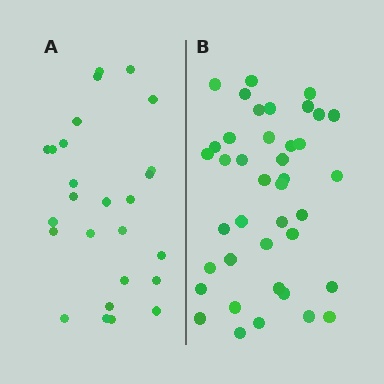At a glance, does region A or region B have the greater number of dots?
Region B (the right region) has more dots.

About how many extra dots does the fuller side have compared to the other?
Region B has approximately 15 more dots than region A.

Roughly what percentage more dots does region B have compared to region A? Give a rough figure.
About 55% more.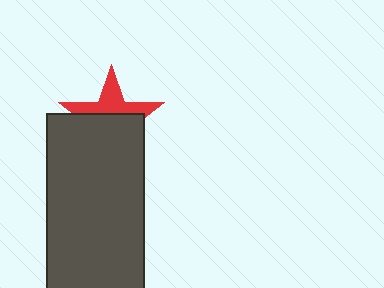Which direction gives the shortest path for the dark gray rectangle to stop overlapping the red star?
Moving down gives the shortest separation.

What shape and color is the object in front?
The object in front is a dark gray rectangle.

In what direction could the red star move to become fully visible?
The red star could move up. That would shift it out from behind the dark gray rectangle entirely.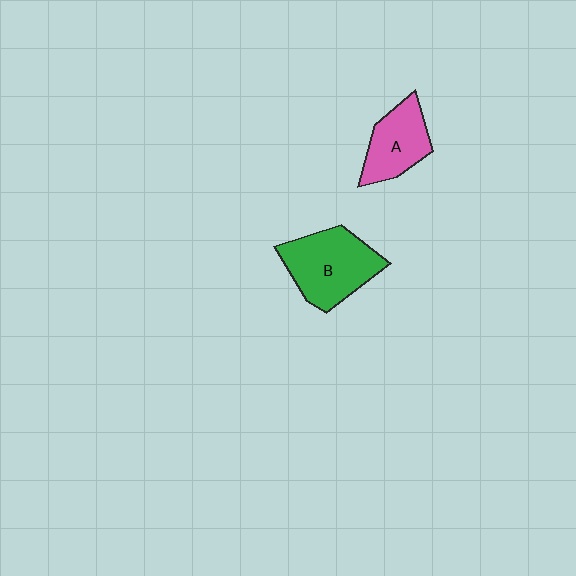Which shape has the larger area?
Shape B (green).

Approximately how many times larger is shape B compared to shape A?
Approximately 1.4 times.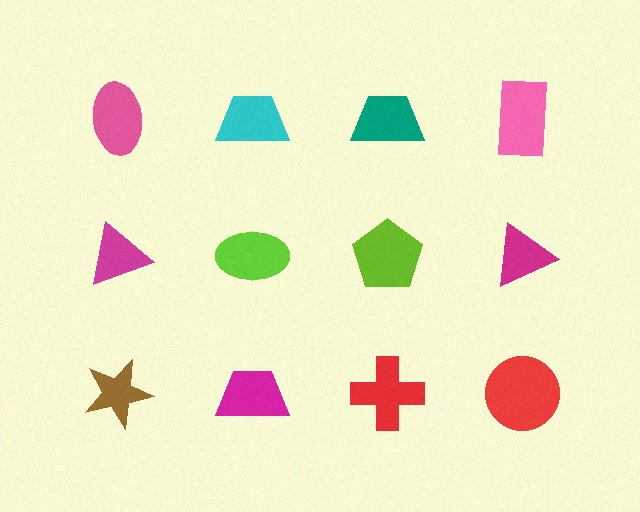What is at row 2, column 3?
A lime pentagon.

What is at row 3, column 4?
A red circle.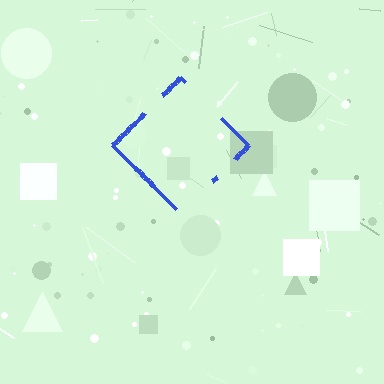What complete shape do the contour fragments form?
The contour fragments form a diamond.